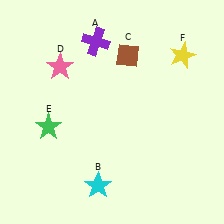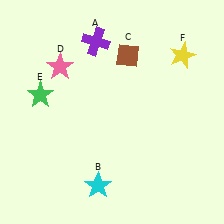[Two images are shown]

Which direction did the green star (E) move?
The green star (E) moved up.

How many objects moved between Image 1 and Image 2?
1 object moved between the two images.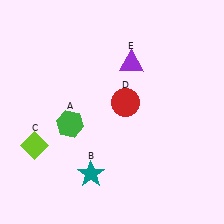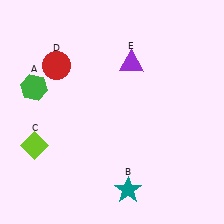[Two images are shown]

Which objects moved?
The objects that moved are: the green hexagon (A), the teal star (B), the red circle (D).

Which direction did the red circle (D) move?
The red circle (D) moved left.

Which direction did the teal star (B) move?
The teal star (B) moved right.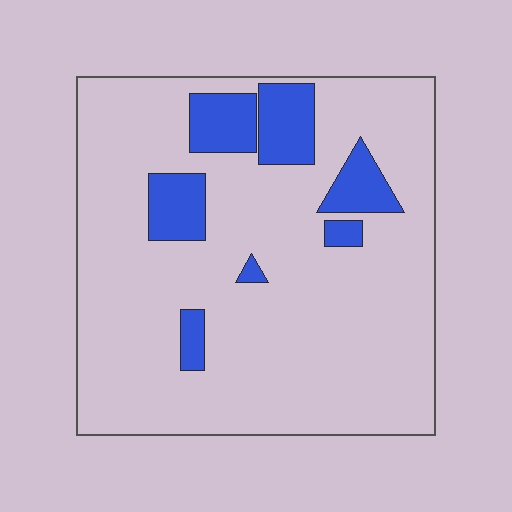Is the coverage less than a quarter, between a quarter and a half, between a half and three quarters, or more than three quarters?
Less than a quarter.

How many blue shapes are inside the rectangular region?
7.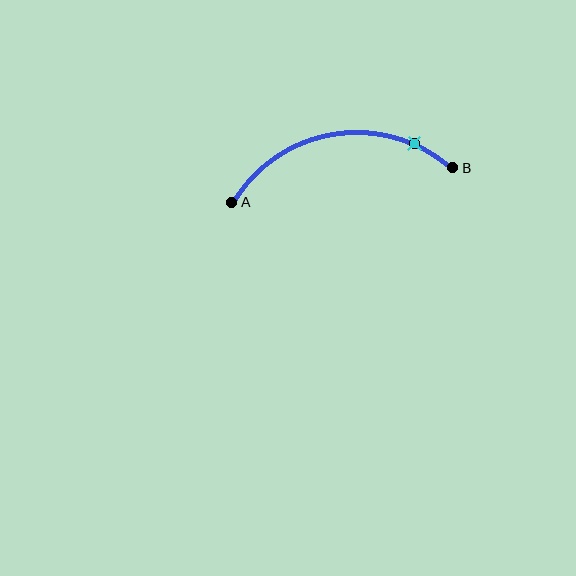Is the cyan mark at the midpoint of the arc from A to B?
No. The cyan mark lies on the arc but is closer to endpoint B. The arc midpoint would be at the point on the curve equidistant along the arc from both A and B.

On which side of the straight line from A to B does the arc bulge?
The arc bulges above the straight line connecting A and B.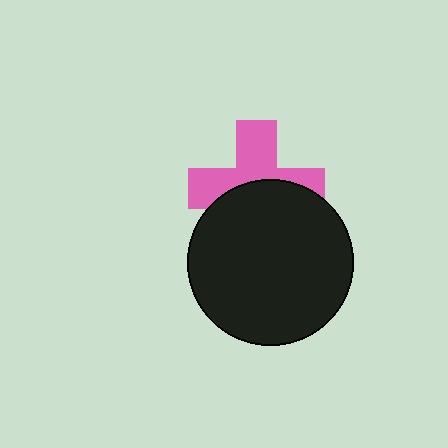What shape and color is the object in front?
The object in front is a black circle.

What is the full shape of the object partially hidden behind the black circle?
The partially hidden object is a pink cross.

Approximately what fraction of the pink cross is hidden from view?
Roughly 48% of the pink cross is hidden behind the black circle.